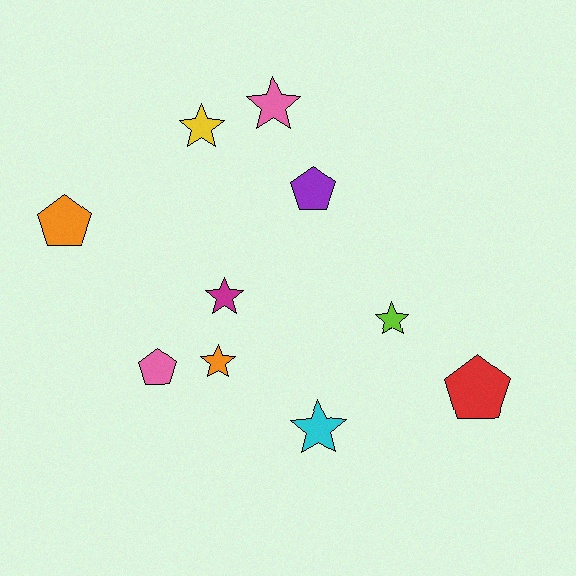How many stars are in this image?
There are 6 stars.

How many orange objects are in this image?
There are 2 orange objects.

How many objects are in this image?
There are 10 objects.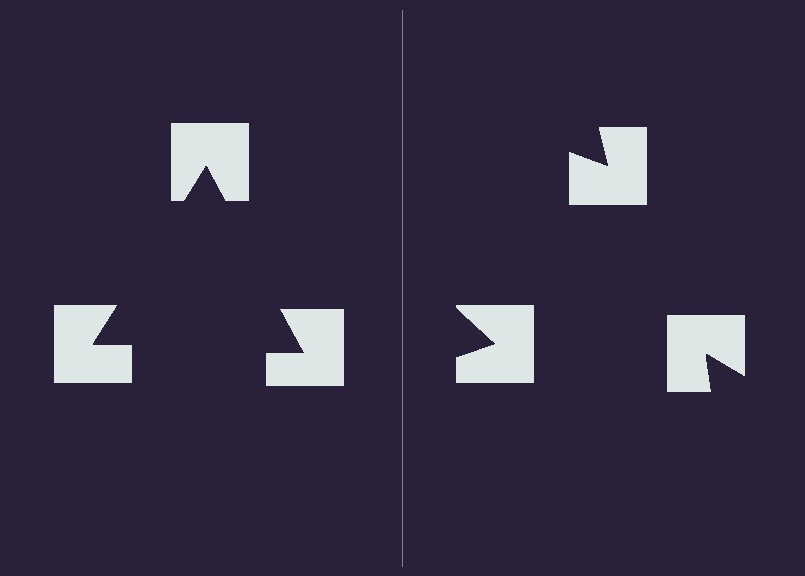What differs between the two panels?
The notched squares are positioned identically on both sides; only the wedge orientations differ. On the left they align to a triangle; on the right they are misaligned.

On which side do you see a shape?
An illusory triangle appears on the left side. On the right side the wedge cuts are rotated, so no coherent shape forms.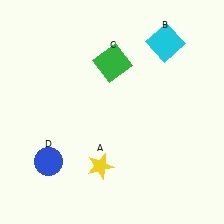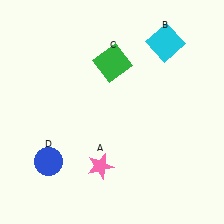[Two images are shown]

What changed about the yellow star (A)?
In Image 1, A is yellow. In Image 2, it changed to pink.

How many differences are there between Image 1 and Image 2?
There is 1 difference between the two images.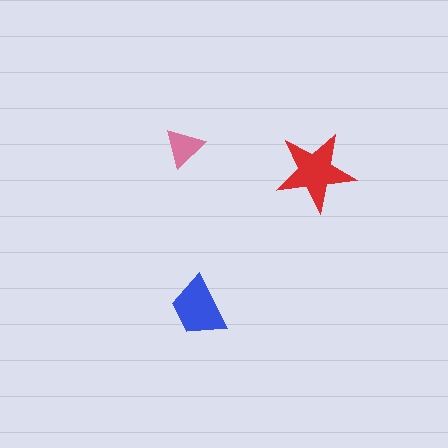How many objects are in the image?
There are 3 objects in the image.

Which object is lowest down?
The blue trapezoid is bottommost.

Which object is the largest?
The red star.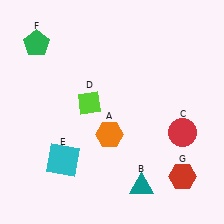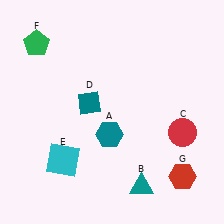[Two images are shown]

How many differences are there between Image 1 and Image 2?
There are 2 differences between the two images.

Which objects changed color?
A changed from orange to teal. D changed from lime to teal.